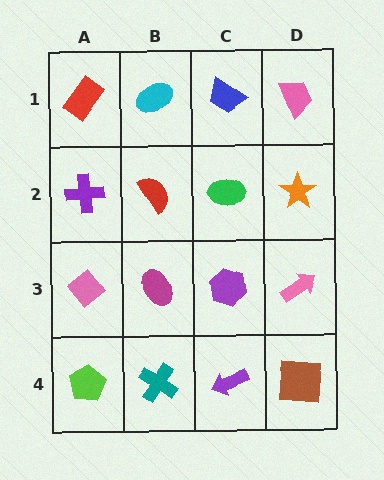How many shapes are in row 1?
4 shapes.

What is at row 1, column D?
A pink trapezoid.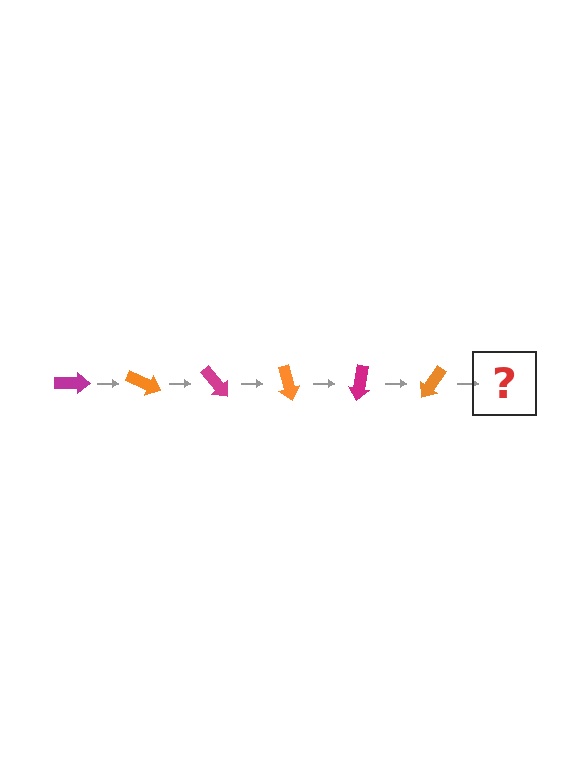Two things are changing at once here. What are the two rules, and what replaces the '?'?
The two rules are that it rotates 25 degrees each step and the color cycles through magenta and orange. The '?' should be a magenta arrow, rotated 150 degrees from the start.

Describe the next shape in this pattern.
It should be a magenta arrow, rotated 150 degrees from the start.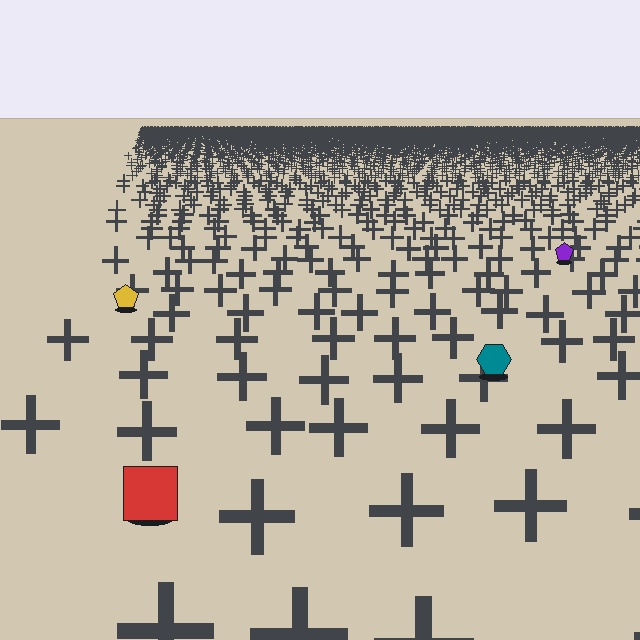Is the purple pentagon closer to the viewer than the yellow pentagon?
No. The yellow pentagon is closer — you can tell from the texture gradient: the ground texture is coarser near it.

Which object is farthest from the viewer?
The purple pentagon is farthest from the viewer. It appears smaller and the ground texture around it is denser.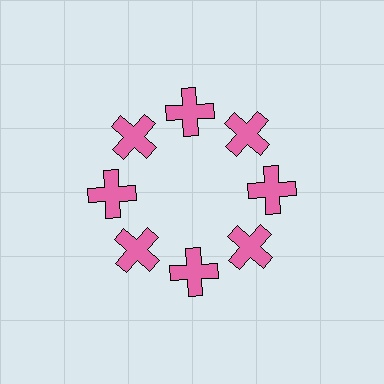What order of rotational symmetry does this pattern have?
This pattern has 8-fold rotational symmetry.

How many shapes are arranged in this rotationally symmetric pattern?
There are 8 shapes, arranged in 8 groups of 1.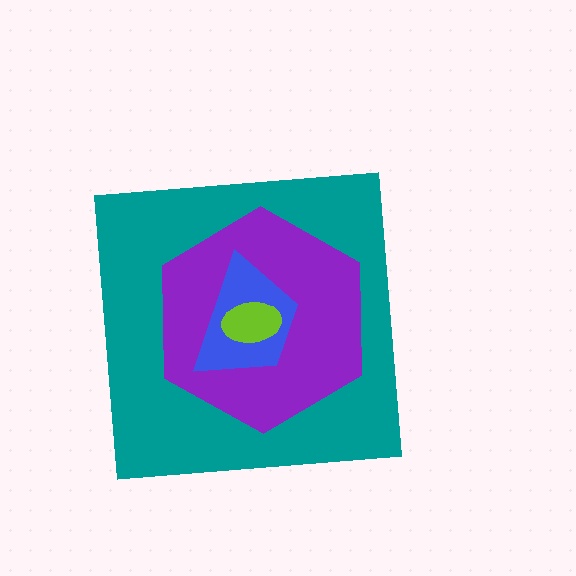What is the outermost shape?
The teal square.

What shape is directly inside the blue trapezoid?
The lime ellipse.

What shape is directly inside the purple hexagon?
The blue trapezoid.